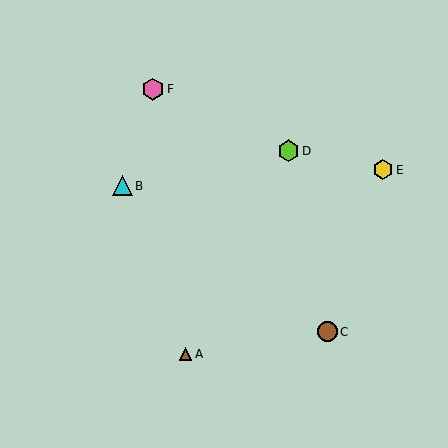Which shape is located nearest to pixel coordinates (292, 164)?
The lime hexagon (labeled D) at (289, 151) is nearest to that location.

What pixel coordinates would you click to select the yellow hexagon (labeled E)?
Click at (383, 170) to select the yellow hexagon E.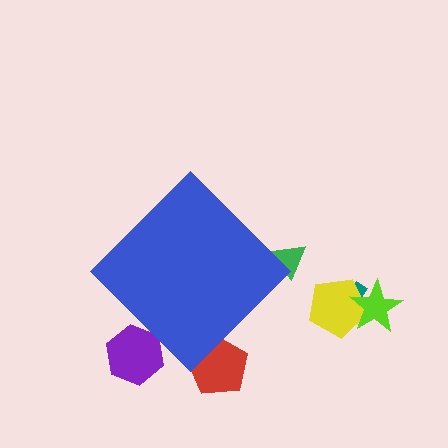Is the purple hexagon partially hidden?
Yes, the purple hexagon is partially hidden behind the blue diamond.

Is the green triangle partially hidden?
Yes, the green triangle is partially hidden behind the blue diamond.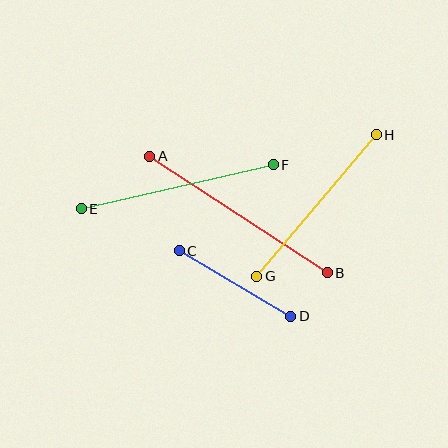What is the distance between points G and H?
The distance is approximately 186 pixels.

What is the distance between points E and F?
The distance is approximately 197 pixels.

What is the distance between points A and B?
The distance is approximately 213 pixels.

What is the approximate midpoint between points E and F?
The midpoint is at approximately (177, 187) pixels.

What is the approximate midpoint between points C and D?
The midpoint is at approximately (235, 283) pixels.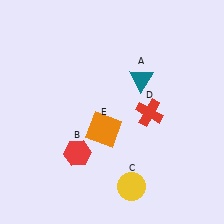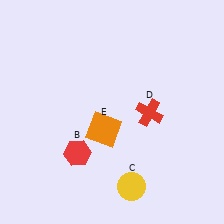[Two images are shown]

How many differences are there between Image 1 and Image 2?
There is 1 difference between the two images.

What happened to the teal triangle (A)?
The teal triangle (A) was removed in Image 2. It was in the top-right area of Image 1.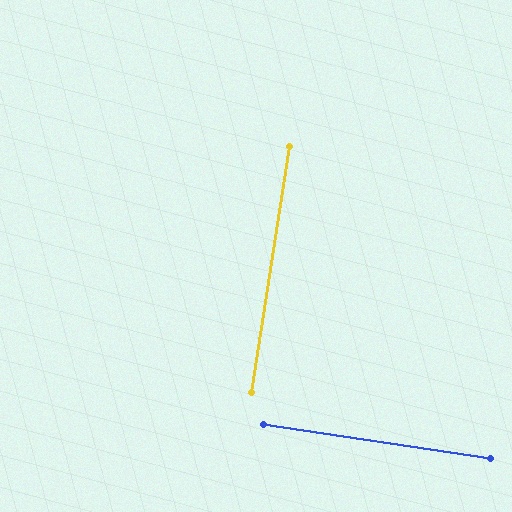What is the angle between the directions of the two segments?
Approximately 90 degrees.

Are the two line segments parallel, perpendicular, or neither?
Perpendicular — they meet at approximately 90°.